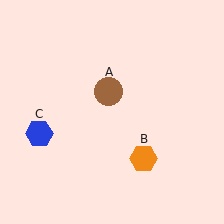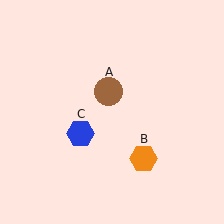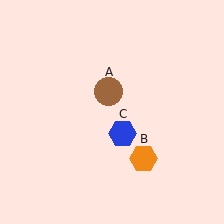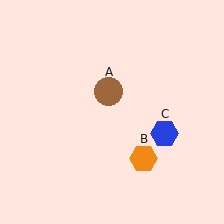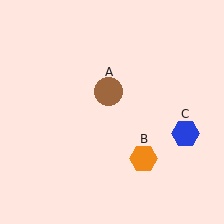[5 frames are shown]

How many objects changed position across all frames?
1 object changed position: blue hexagon (object C).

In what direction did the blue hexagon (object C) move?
The blue hexagon (object C) moved right.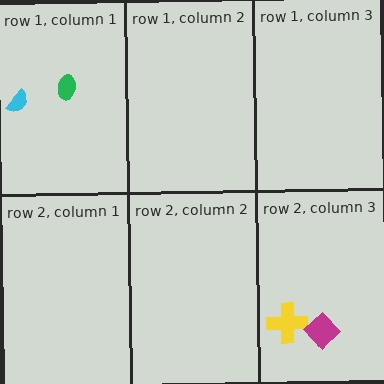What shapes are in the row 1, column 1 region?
The cyan semicircle, the green ellipse.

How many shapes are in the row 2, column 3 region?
2.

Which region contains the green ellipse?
The row 1, column 1 region.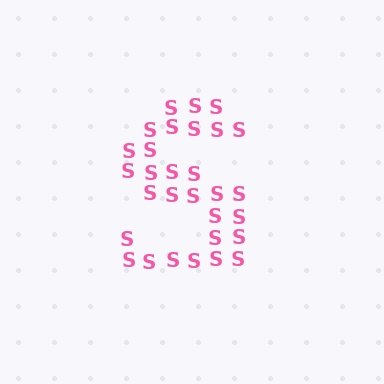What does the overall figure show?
The overall figure shows the letter S.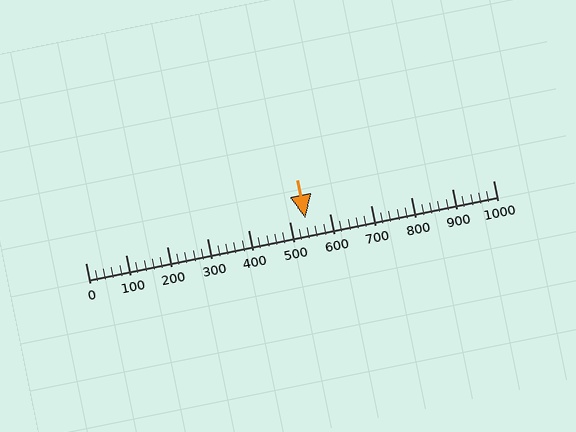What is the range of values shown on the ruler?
The ruler shows values from 0 to 1000.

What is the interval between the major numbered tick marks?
The major tick marks are spaced 100 units apart.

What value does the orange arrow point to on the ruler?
The orange arrow points to approximately 540.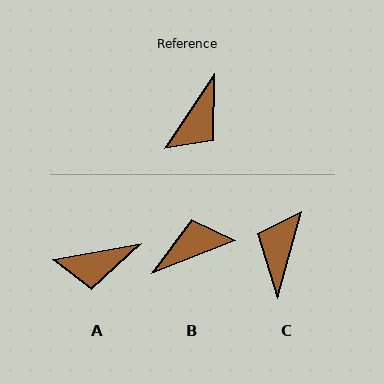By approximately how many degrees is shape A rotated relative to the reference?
Approximately 46 degrees clockwise.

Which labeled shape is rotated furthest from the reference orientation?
C, about 162 degrees away.